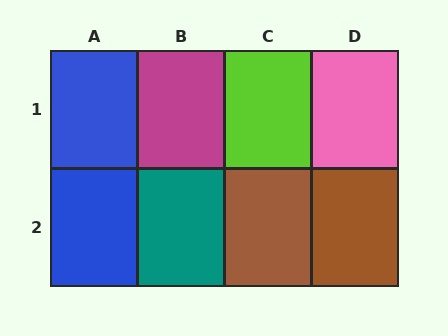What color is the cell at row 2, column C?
Brown.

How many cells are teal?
1 cell is teal.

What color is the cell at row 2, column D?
Brown.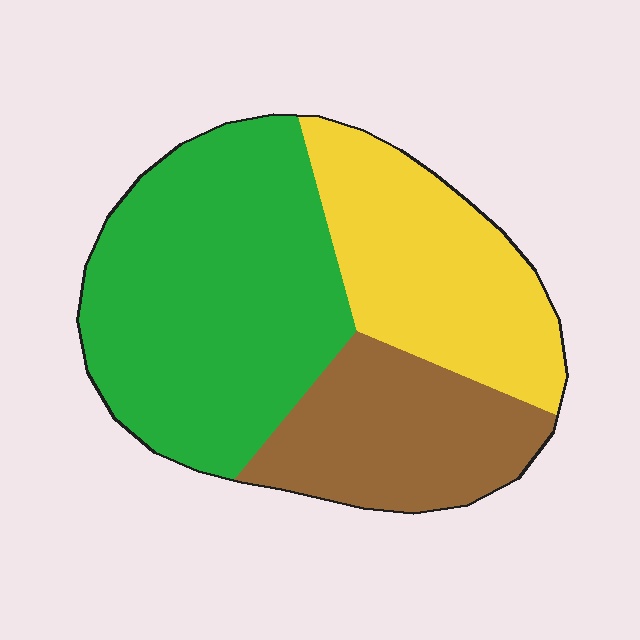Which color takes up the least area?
Brown, at roughly 25%.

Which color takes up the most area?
Green, at roughly 50%.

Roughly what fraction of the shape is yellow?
Yellow takes up about one quarter (1/4) of the shape.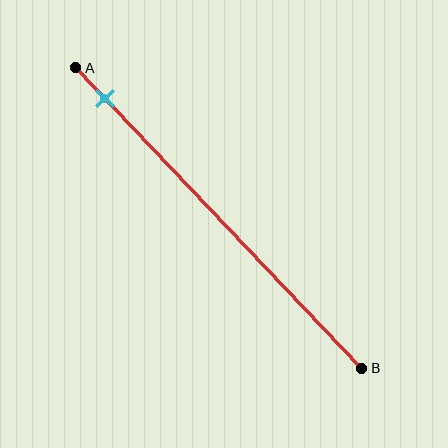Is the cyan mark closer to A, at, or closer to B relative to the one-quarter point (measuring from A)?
The cyan mark is closer to point A than the one-quarter point of segment AB.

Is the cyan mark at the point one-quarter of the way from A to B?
No, the mark is at about 10% from A, not at the 25% one-quarter point.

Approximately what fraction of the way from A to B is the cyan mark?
The cyan mark is approximately 10% of the way from A to B.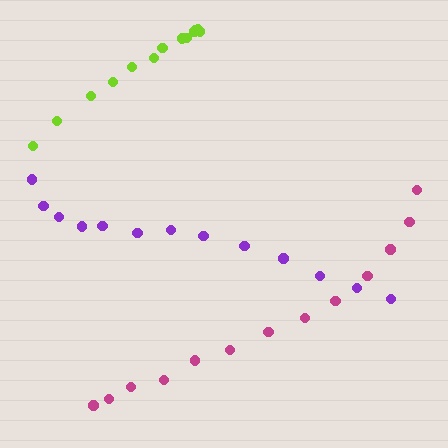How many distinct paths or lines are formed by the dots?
There are 3 distinct paths.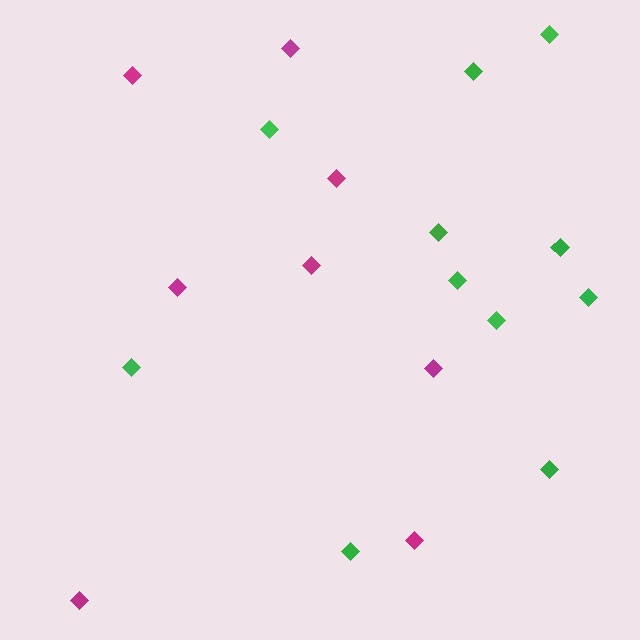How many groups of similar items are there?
There are 2 groups: one group of magenta diamonds (8) and one group of green diamonds (11).